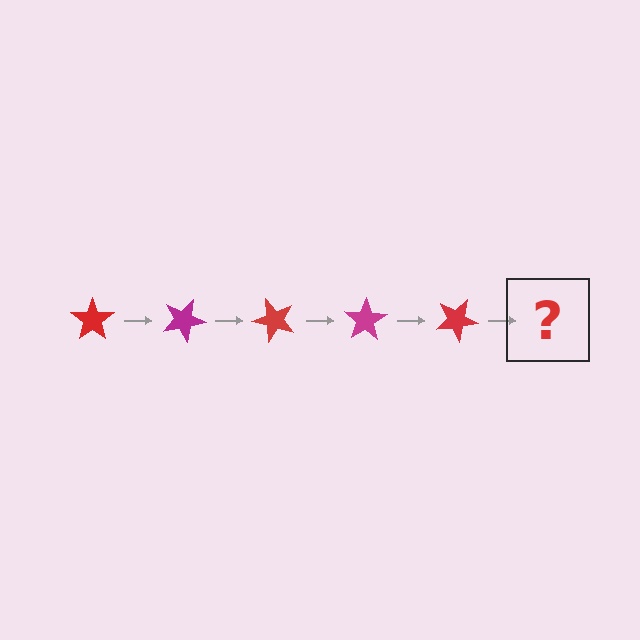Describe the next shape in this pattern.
It should be a magenta star, rotated 125 degrees from the start.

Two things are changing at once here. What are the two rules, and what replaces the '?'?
The two rules are that it rotates 25 degrees each step and the color cycles through red and magenta. The '?' should be a magenta star, rotated 125 degrees from the start.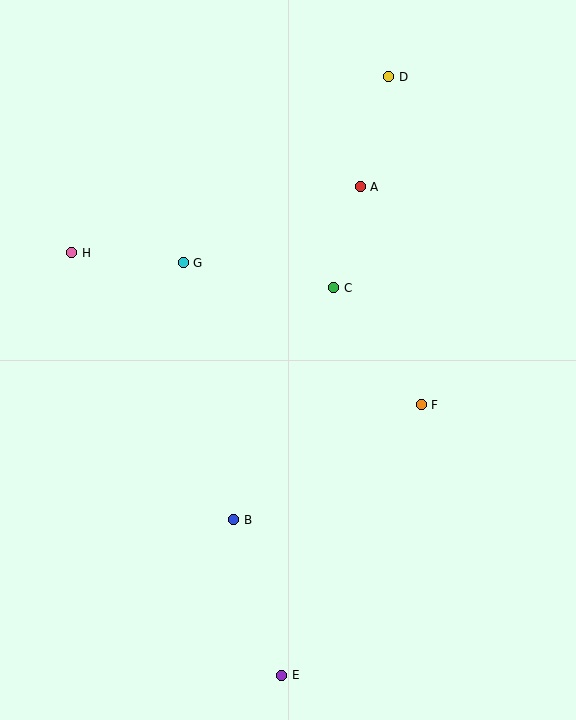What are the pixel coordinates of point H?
Point H is at (72, 253).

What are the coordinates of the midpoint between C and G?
The midpoint between C and G is at (258, 275).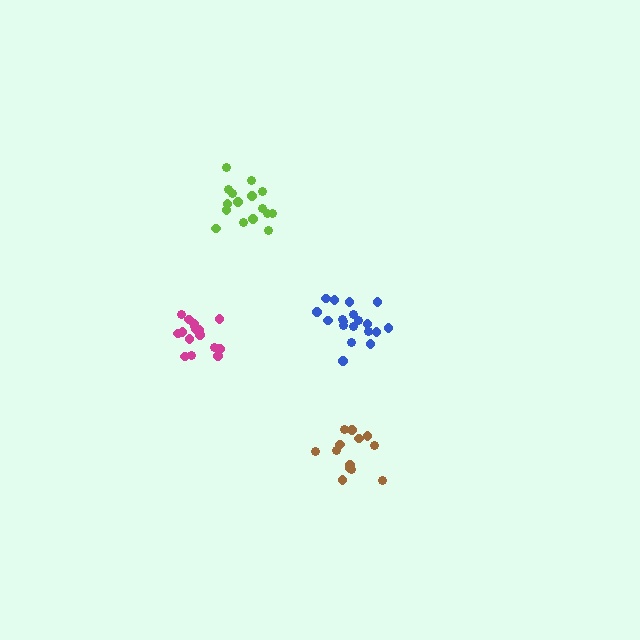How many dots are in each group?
Group 1: 13 dots, Group 2: 19 dots, Group 3: 16 dots, Group 4: 16 dots (64 total).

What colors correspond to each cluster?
The clusters are colored: brown, blue, magenta, lime.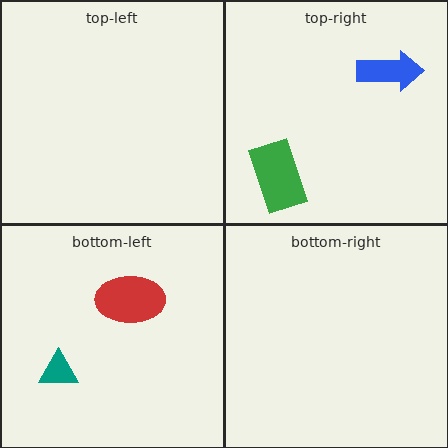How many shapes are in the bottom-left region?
2.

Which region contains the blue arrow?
The top-right region.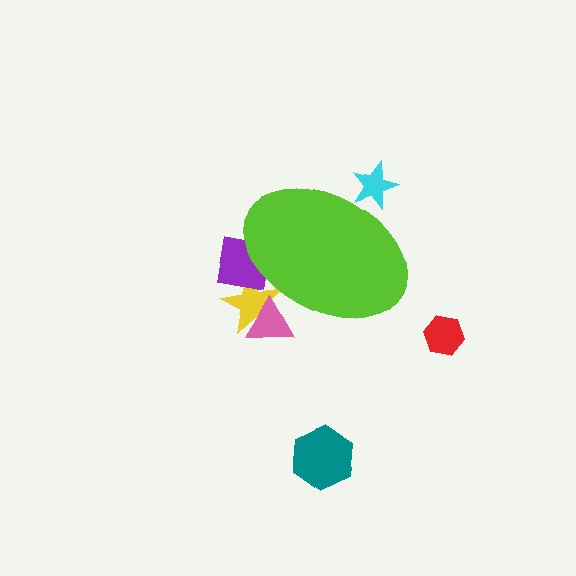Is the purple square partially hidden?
Yes, the purple square is partially hidden behind the lime ellipse.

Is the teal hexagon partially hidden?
No, the teal hexagon is fully visible.